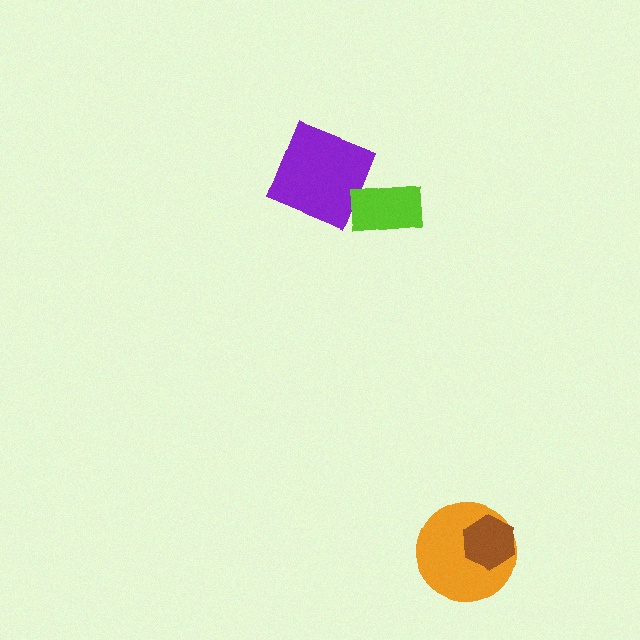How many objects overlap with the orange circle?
1 object overlaps with the orange circle.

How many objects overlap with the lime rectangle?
0 objects overlap with the lime rectangle.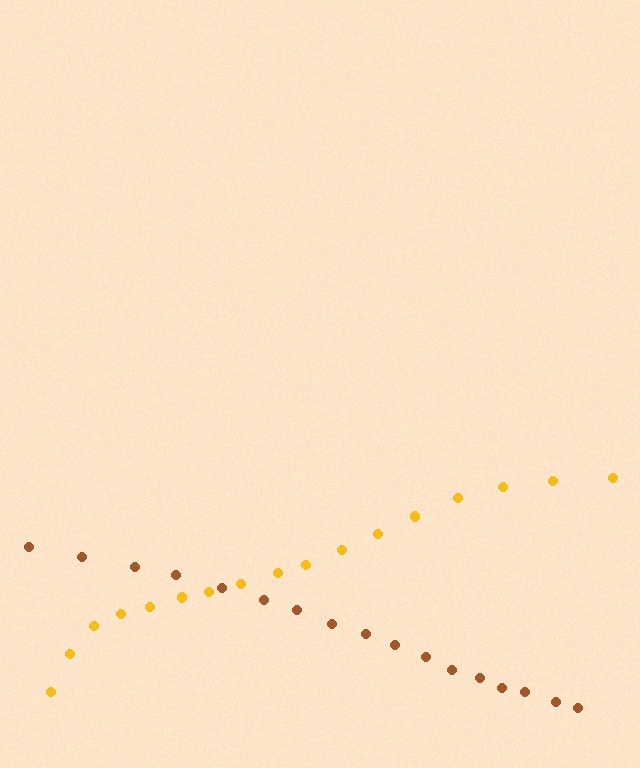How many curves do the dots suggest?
There are 2 distinct paths.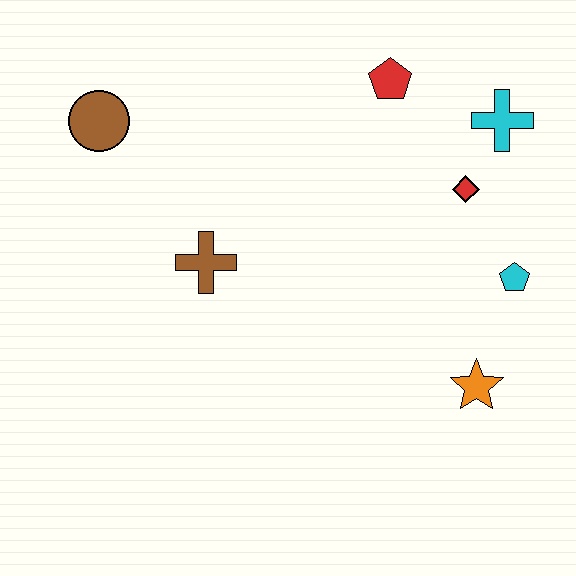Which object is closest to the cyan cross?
The red diamond is closest to the cyan cross.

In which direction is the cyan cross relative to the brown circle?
The cyan cross is to the right of the brown circle.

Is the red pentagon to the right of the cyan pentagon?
No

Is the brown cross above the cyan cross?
No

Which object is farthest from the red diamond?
The brown circle is farthest from the red diamond.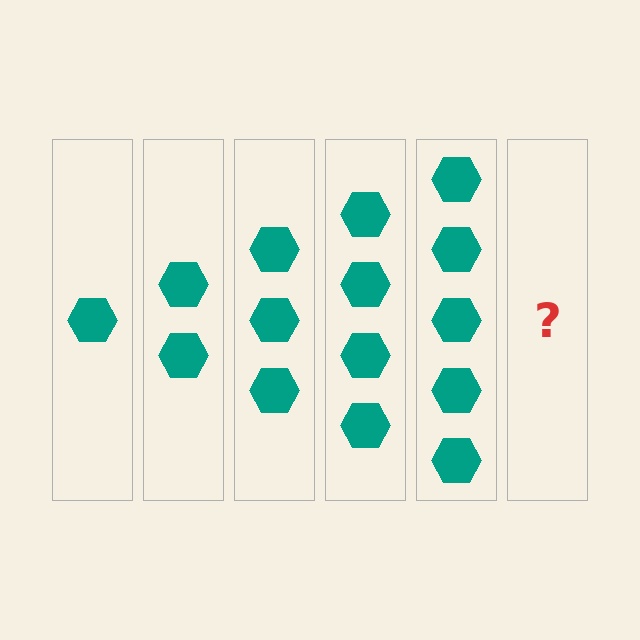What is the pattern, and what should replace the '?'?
The pattern is that each step adds one more hexagon. The '?' should be 6 hexagons.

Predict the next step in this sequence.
The next step is 6 hexagons.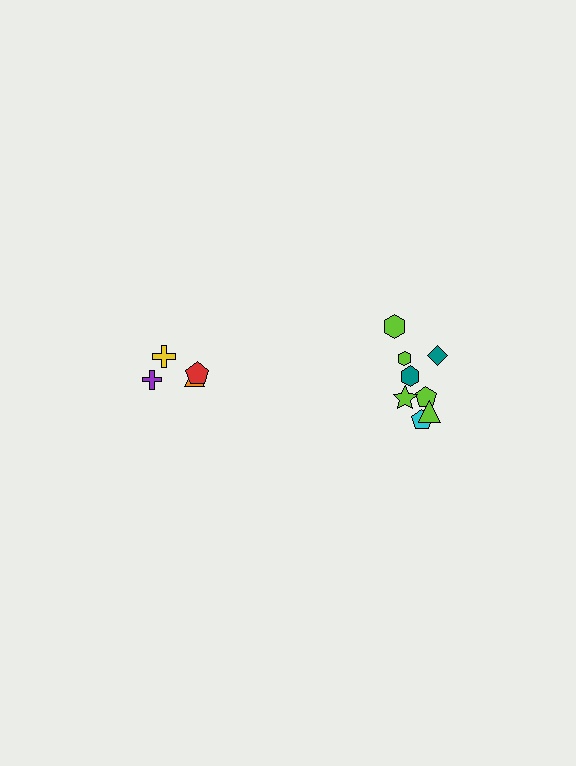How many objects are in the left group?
There are 4 objects.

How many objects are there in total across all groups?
There are 12 objects.